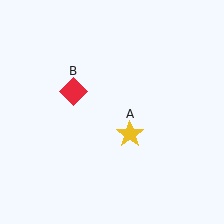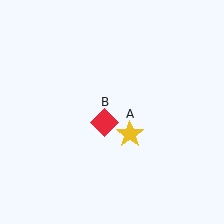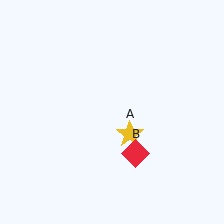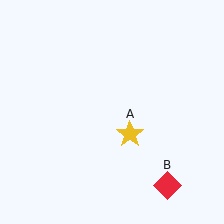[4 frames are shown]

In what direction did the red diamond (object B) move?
The red diamond (object B) moved down and to the right.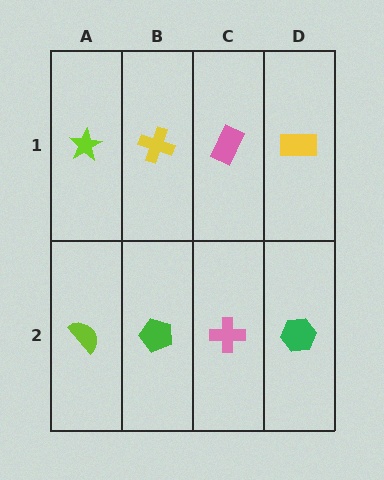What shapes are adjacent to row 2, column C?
A pink rectangle (row 1, column C), a green pentagon (row 2, column B), a green hexagon (row 2, column D).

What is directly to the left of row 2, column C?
A green pentagon.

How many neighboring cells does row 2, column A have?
2.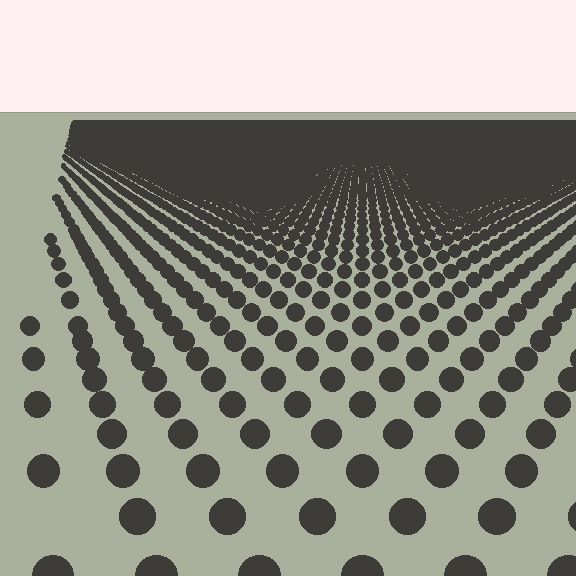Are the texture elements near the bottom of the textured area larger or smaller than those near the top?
Larger. Near the bottom, elements are closer to the viewer and appear at a bigger on-screen size.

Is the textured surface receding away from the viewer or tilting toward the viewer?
The surface is receding away from the viewer. Texture elements get smaller and denser toward the top.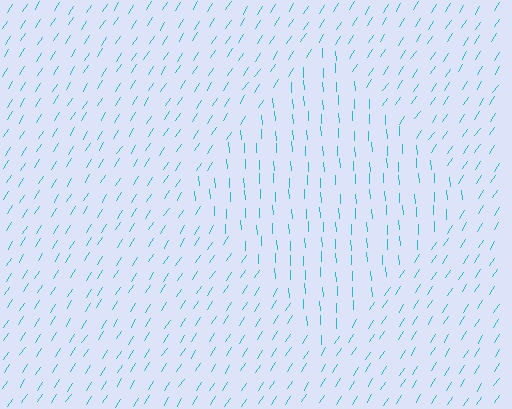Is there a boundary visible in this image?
Yes, there is a texture boundary formed by a change in line orientation.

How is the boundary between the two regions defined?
The boundary is defined purely by a change in line orientation (approximately 36 degrees difference). All lines are the same color and thickness.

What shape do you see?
I see a diamond.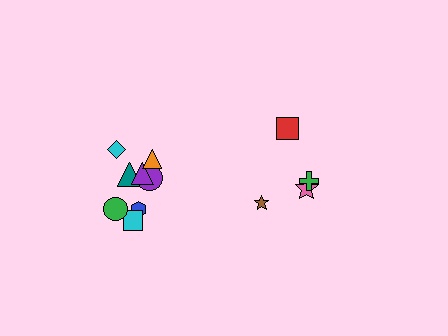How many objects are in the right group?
There are 4 objects.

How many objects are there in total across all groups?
There are 12 objects.